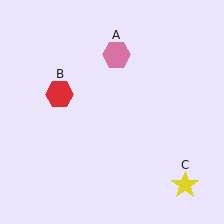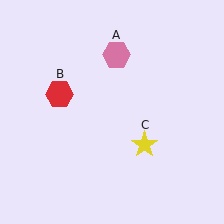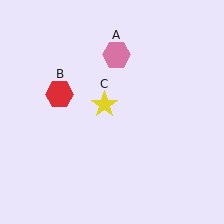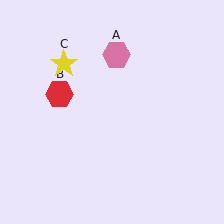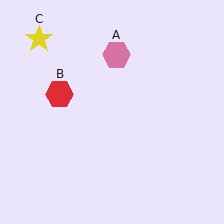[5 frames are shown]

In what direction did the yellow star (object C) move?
The yellow star (object C) moved up and to the left.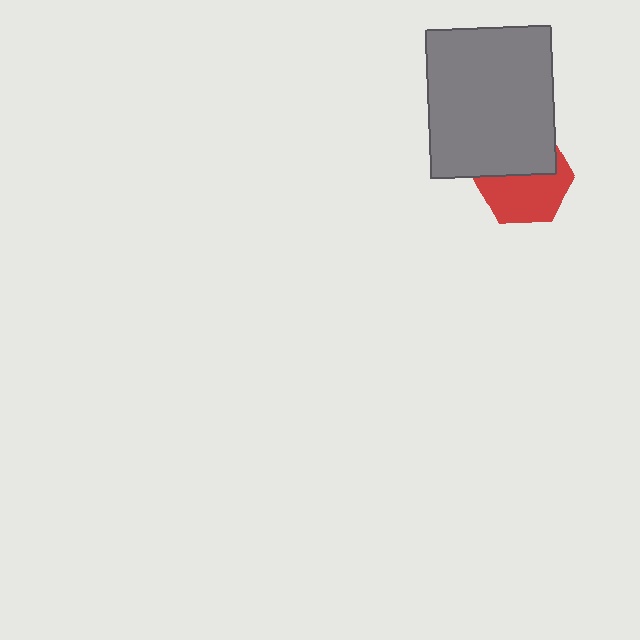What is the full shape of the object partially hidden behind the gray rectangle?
The partially hidden object is a red hexagon.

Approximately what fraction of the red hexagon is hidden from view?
Roughly 43% of the red hexagon is hidden behind the gray rectangle.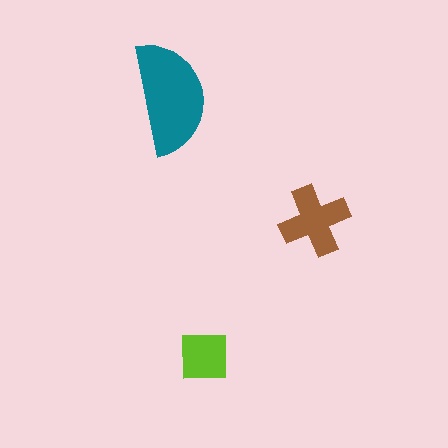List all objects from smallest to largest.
The lime square, the brown cross, the teal semicircle.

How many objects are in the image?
There are 3 objects in the image.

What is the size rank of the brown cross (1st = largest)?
2nd.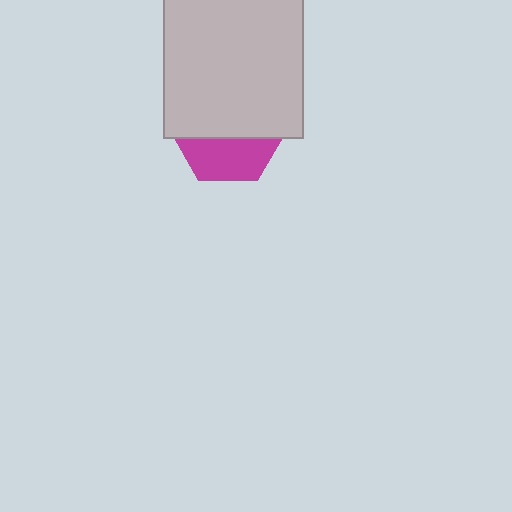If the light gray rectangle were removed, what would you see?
You would see the complete magenta hexagon.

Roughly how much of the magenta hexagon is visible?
A small part of it is visible (roughly 38%).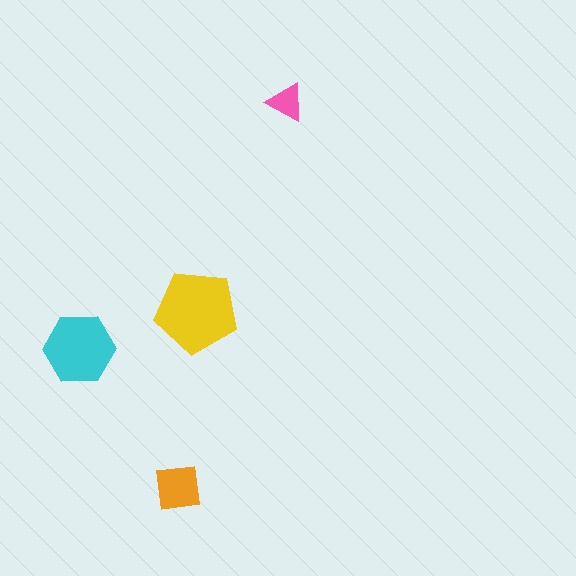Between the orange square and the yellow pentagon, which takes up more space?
The yellow pentagon.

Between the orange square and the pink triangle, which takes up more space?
The orange square.